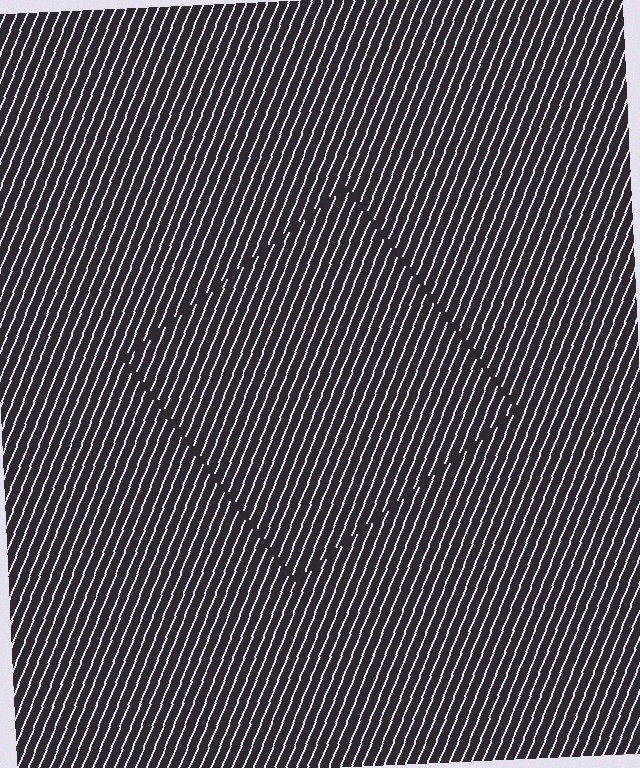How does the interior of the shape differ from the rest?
The interior of the shape contains the same grating, shifted by half a period — the contour is defined by the phase discontinuity where line-ends from the inner and outer gratings abut.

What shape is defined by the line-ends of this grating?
An illusory square. The interior of the shape contains the same grating, shifted by half a period — the contour is defined by the phase discontinuity where line-ends from the inner and outer gratings abut.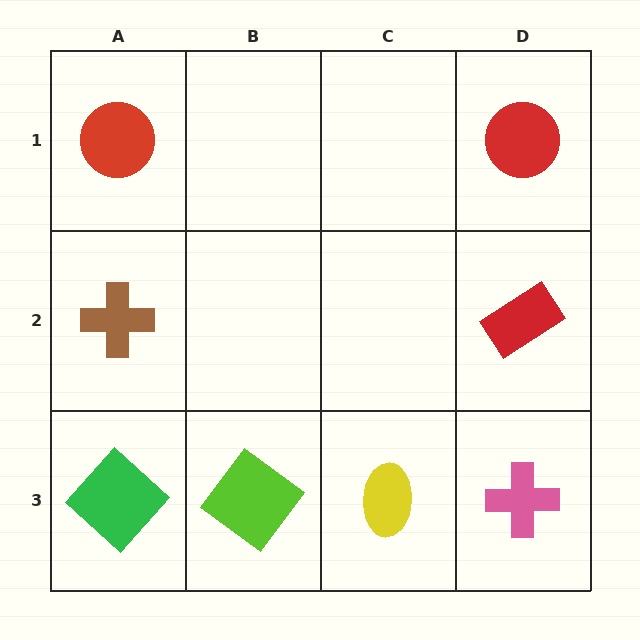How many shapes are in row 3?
4 shapes.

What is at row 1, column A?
A red circle.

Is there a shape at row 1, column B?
No, that cell is empty.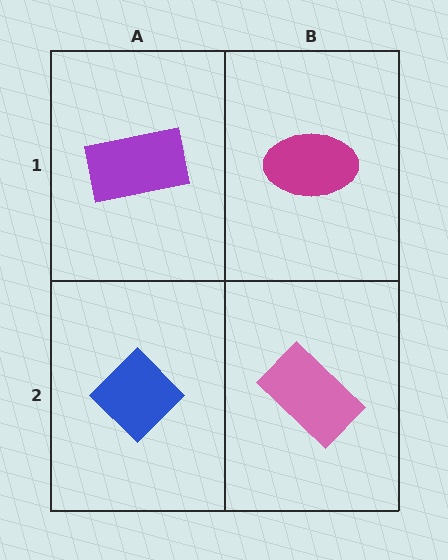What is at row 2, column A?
A blue diamond.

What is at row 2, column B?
A pink rectangle.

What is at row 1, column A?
A purple rectangle.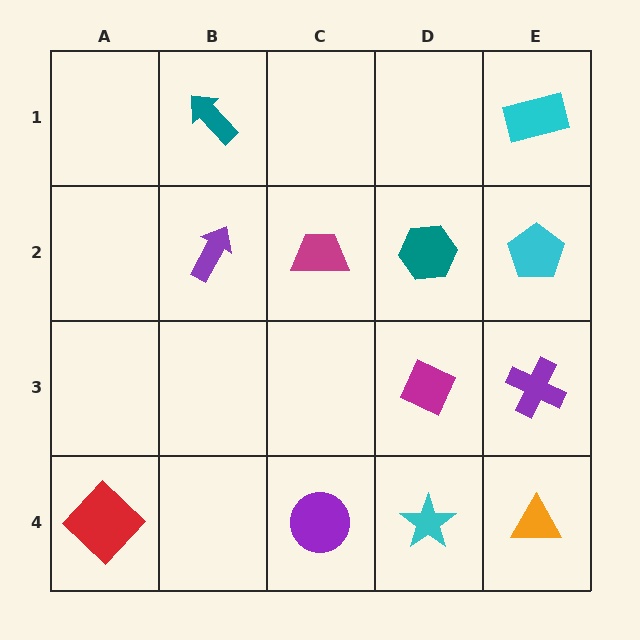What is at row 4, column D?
A cyan star.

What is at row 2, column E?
A cyan pentagon.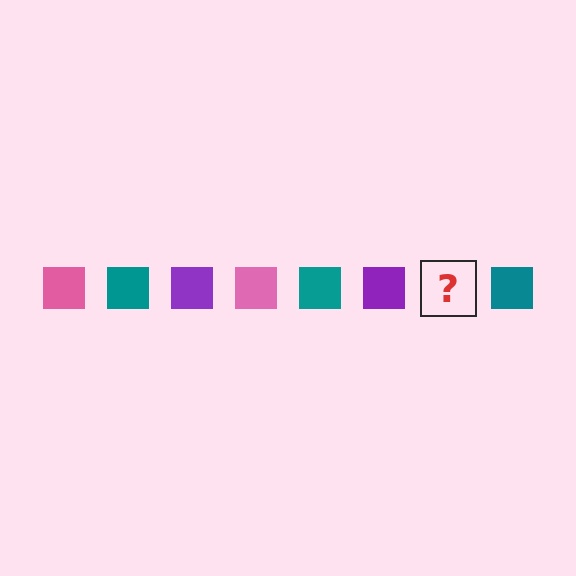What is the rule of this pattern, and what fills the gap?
The rule is that the pattern cycles through pink, teal, purple squares. The gap should be filled with a pink square.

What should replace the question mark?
The question mark should be replaced with a pink square.